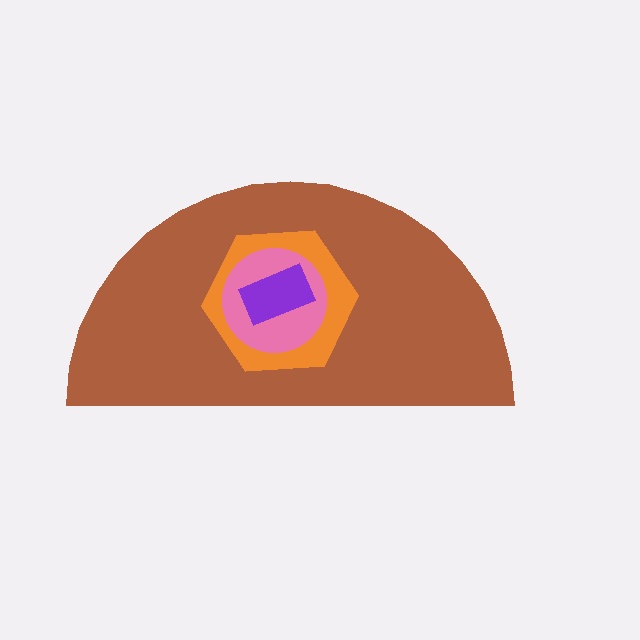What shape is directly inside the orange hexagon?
The pink circle.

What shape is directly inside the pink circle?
The purple rectangle.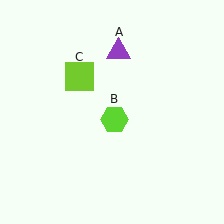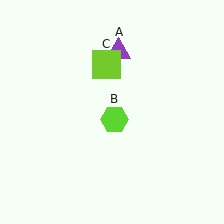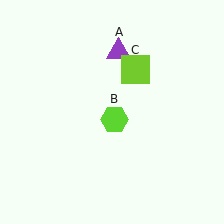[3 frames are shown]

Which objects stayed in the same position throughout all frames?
Purple triangle (object A) and lime hexagon (object B) remained stationary.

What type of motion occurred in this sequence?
The lime square (object C) rotated clockwise around the center of the scene.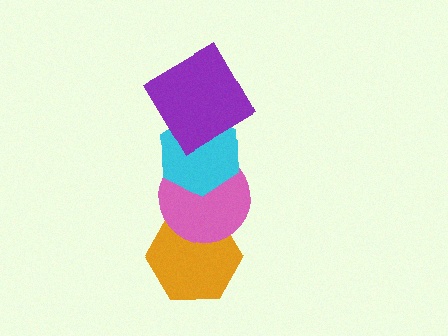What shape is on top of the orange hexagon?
The pink circle is on top of the orange hexagon.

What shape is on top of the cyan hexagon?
The purple diamond is on top of the cyan hexagon.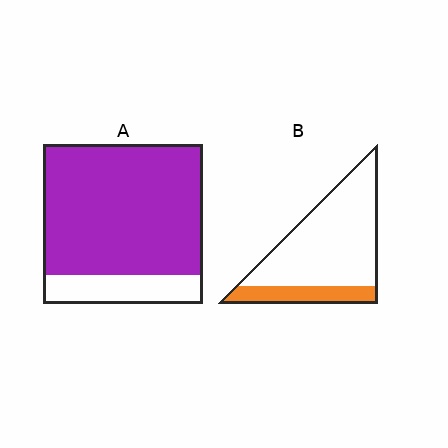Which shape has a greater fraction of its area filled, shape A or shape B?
Shape A.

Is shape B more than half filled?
No.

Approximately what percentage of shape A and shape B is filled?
A is approximately 80% and B is approximately 20%.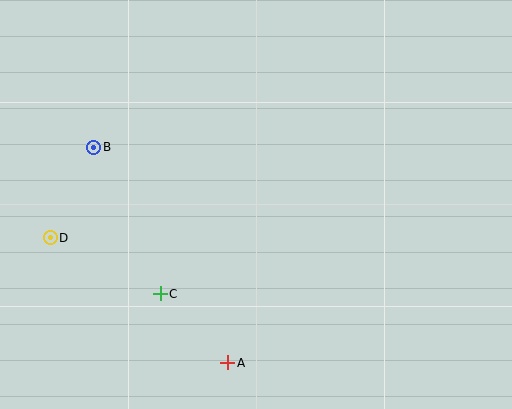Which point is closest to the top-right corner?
Point B is closest to the top-right corner.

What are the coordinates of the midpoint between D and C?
The midpoint between D and C is at (105, 266).